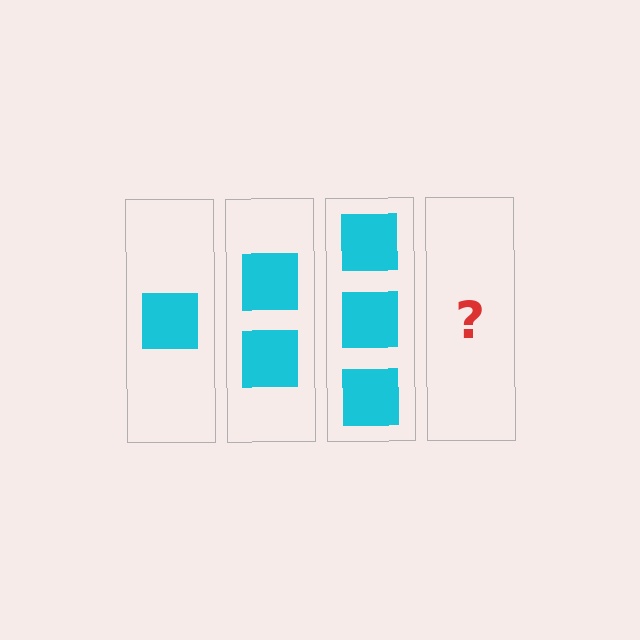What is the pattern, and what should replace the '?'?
The pattern is that each step adds one more square. The '?' should be 4 squares.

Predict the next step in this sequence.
The next step is 4 squares.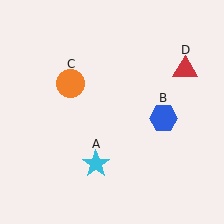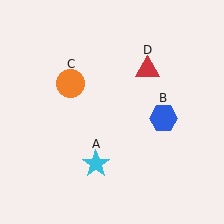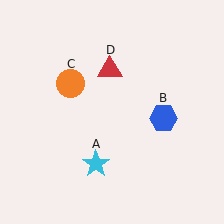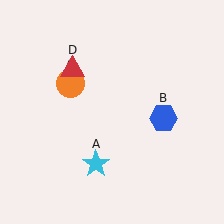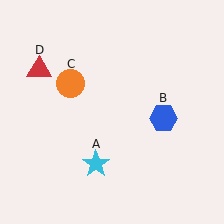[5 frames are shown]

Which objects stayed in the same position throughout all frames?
Cyan star (object A) and blue hexagon (object B) and orange circle (object C) remained stationary.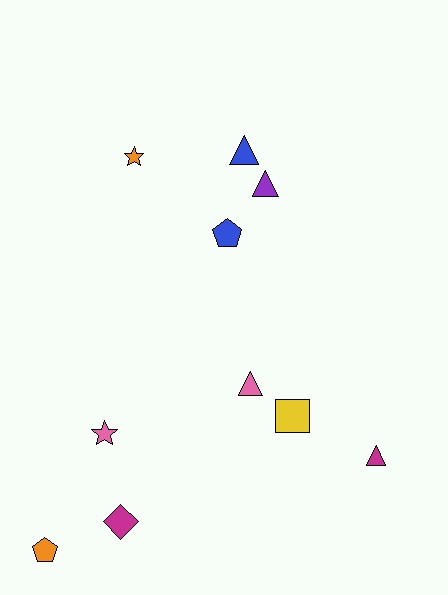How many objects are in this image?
There are 10 objects.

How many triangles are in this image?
There are 4 triangles.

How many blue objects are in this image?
There are 2 blue objects.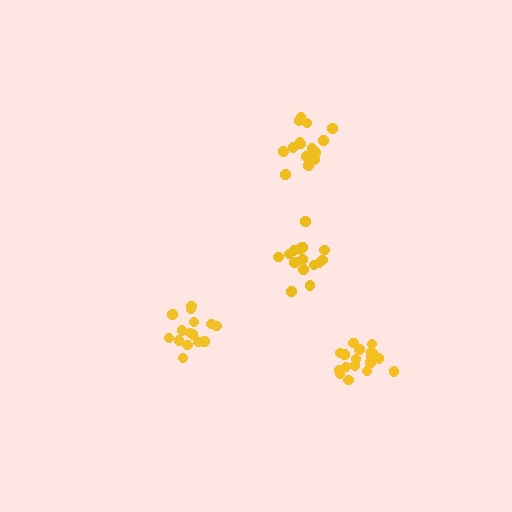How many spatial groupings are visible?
There are 4 spatial groupings.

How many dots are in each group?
Group 1: 19 dots, Group 2: 15 dots, Group 3: 20 dots, Group 4: 15 dots (69 total).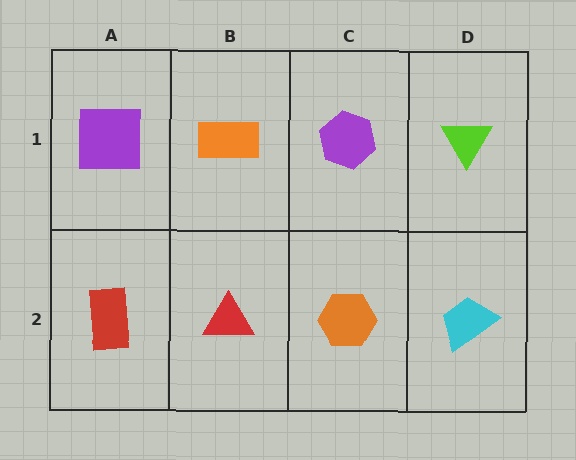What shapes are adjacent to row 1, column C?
An orange hexagon (row 2, column C), an orange rectangle (row 1, column B), a lime triangle (row 1, column D).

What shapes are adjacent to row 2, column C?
A purple hexagon (row 1, column C), a red triangle (row 2, column B), a cyan trapezoid (row 2, column D).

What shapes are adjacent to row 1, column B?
A red triangle (row 2, column B), a purple square (row 1, column A), a purple hexagon (row 1, column C).